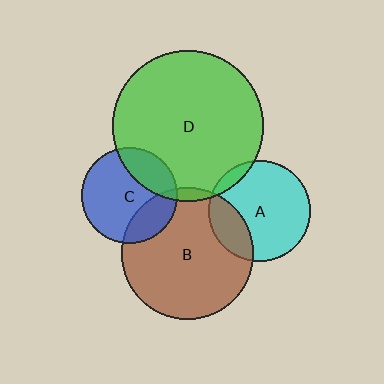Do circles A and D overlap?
Yes.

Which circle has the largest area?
Circle D (green).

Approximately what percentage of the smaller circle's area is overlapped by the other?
Approximately 5%.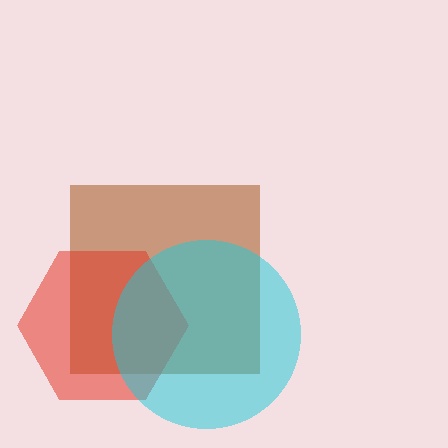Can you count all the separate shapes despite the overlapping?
Yes, there are 3 separate shapes.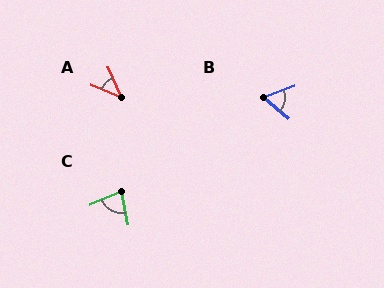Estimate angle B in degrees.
Approximately 60 degrees.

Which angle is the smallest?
A, at approximately 44 degrees.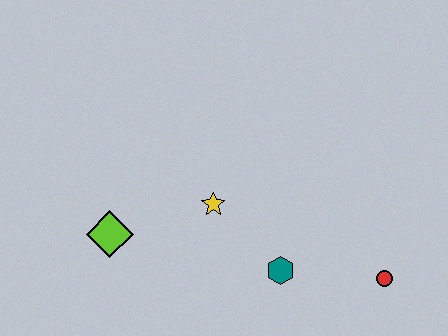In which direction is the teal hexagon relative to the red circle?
The teal hexagon is to the left of the red circle.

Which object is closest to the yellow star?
The teal hexagon is closest to the yellow star.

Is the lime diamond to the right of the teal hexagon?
No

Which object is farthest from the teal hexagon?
The lime diamond is farthest from the teal hexagon.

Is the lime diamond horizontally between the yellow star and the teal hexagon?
No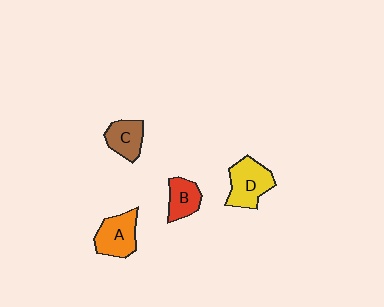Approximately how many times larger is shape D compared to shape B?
Approximately 1.5 times.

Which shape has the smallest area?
Shape B (red).